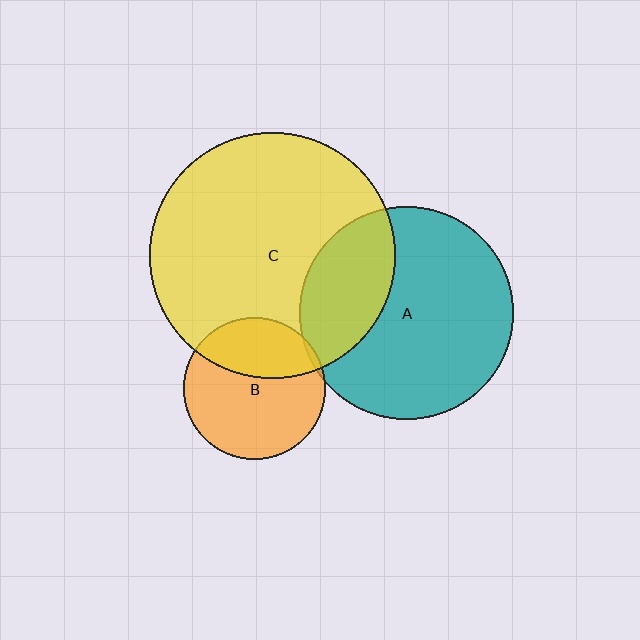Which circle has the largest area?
Circle C (yellow).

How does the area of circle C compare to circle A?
Approximately 1.3 times.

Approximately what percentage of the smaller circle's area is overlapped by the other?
Approximately 35%.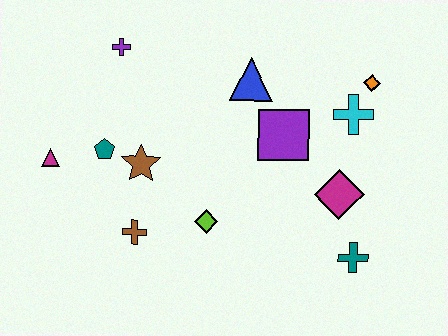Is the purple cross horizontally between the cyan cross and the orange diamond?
No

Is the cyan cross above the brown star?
Yes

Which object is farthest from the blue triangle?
The magenta triangle is farthest from the blue triangle.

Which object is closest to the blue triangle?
The purple square is closest to the blue triangle.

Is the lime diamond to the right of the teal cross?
No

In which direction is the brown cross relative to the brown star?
The brown cross is below the brown star.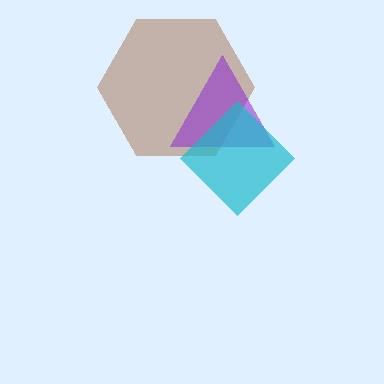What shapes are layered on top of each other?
The layered shapes are: a brown hexagon, a purple triangle, a cyan diamond.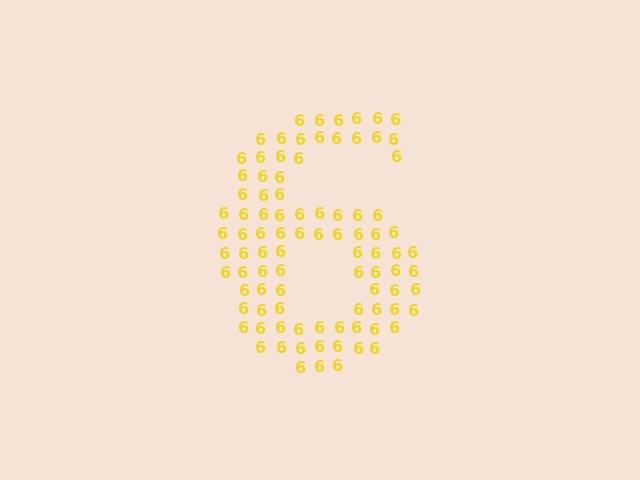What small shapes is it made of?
It is made of small digit 6's.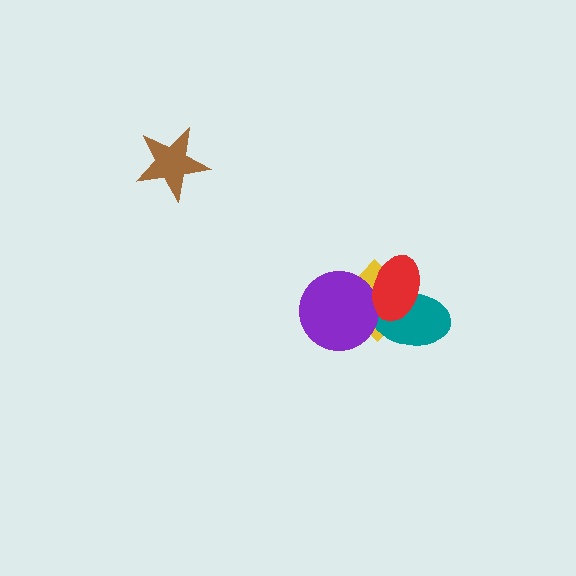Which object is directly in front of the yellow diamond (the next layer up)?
The teal ellipse is directly in front of the yellow diamond.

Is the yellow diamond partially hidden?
Yes, it is partially covered by another shape.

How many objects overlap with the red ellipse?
3 objects overlap with the red ellipse.